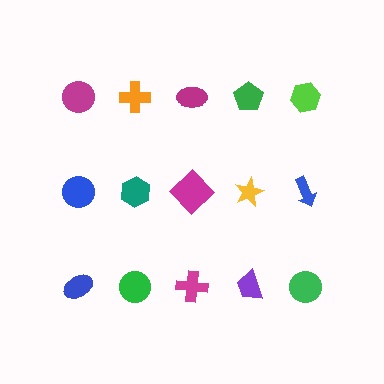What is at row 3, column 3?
A magenta cross.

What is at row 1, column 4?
A green pentagon.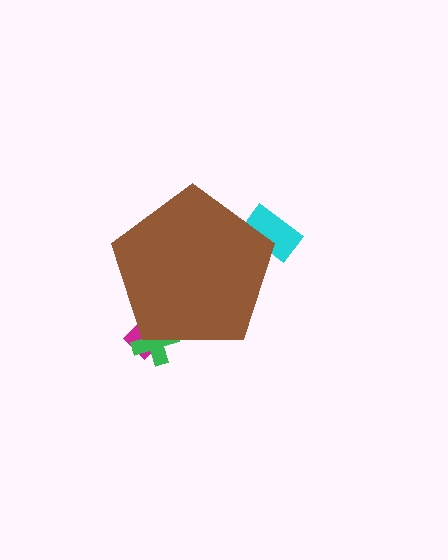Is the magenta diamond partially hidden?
Yes, the magenta diamond is partially hidden behind the brown pentagon.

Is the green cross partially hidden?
Yes, the green cross is partially hidden behind the brown pentagon.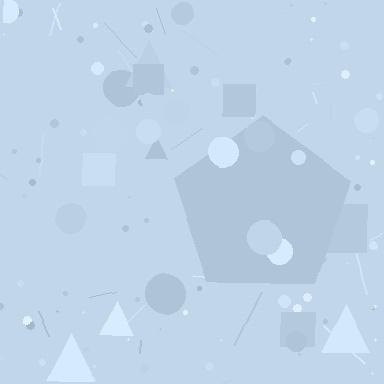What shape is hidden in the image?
A pentagon is hidden in the image.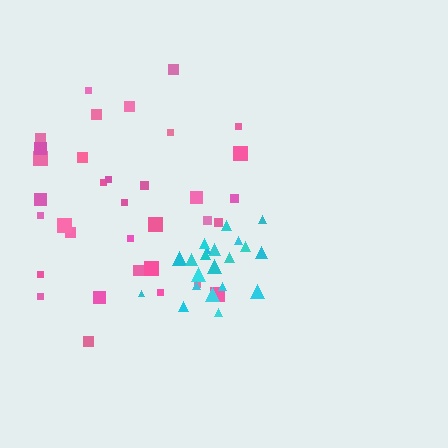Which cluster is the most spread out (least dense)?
Pink.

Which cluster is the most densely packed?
Cyan.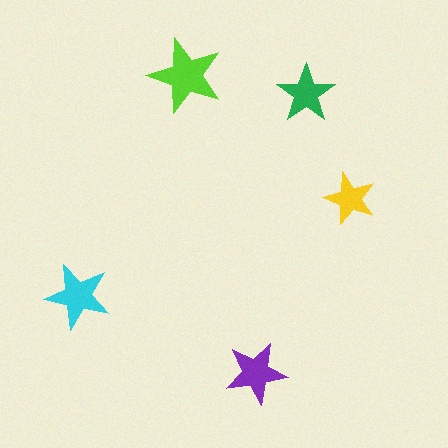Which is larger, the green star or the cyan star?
The cyan one.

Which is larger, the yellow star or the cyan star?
The cyan one.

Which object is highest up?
The lime star is topmost.